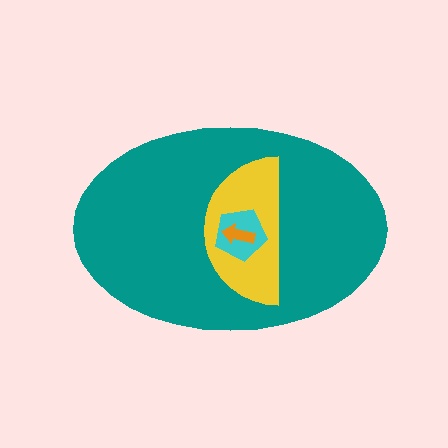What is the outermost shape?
The teal ellipse.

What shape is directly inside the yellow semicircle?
The cyan pentagon.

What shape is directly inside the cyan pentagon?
The orange arrow.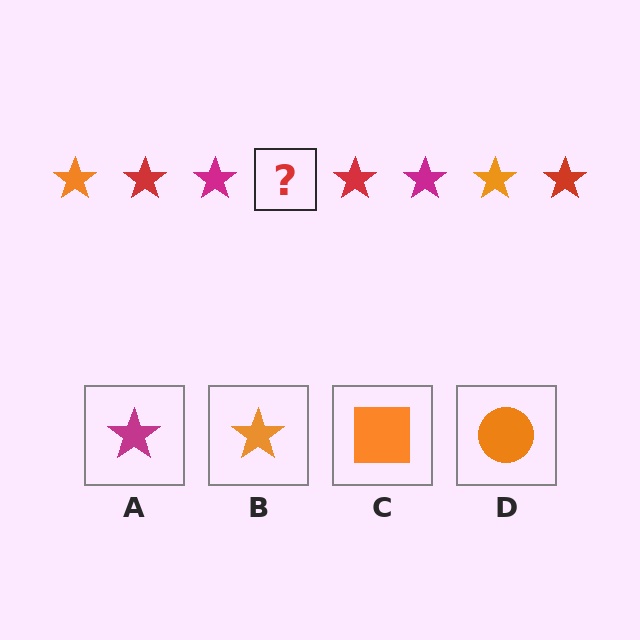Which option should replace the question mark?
Option B.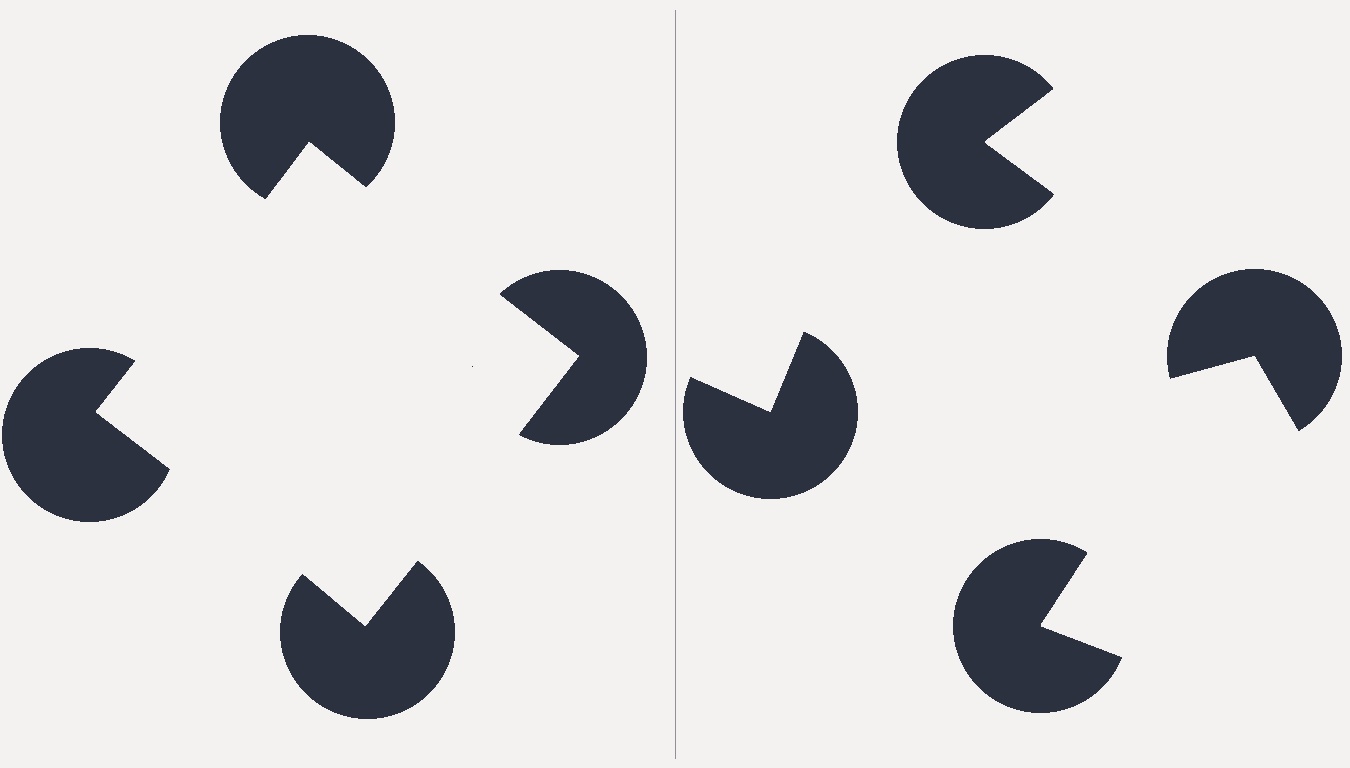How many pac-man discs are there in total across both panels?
8 — 4 on each side.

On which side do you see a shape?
An illusory square appears on the left side. On the right side the wedge cuts are rotated, so no coherent shape forms.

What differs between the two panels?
The pac-man discs are positioned identically on both sides; only the wedge orientations differ. On the left they align to a square; on the right they are misaligned.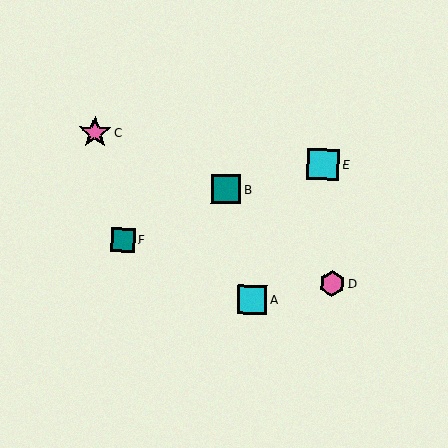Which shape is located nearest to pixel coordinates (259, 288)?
The cyan square (labeled A) at (253, 300) is nearest to that location.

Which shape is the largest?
The pink star (labeled C) is the largest.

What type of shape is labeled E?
Shape E is a cyan square.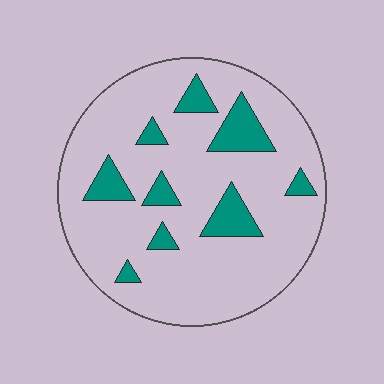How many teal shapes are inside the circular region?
9.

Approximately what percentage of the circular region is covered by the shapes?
Approximately 15%.